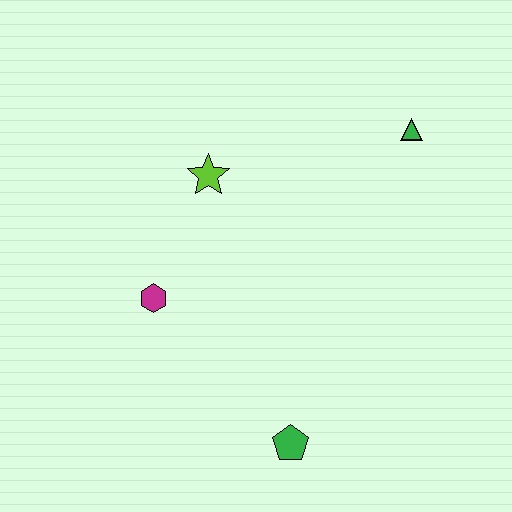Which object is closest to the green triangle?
The lime star is closest to the green triangle.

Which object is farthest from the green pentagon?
The green triangle is farthest from the green pentagon.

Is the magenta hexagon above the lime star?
No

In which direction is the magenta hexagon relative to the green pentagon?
The magenta hexagon is above the green pentagon.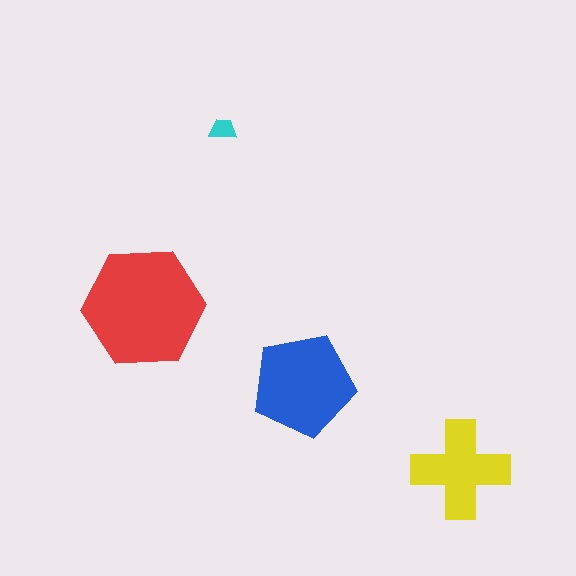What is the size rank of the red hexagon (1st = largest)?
1st.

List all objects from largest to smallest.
The red hexagon, the blue pentagon, the yellow cross, the cyan trapezoid.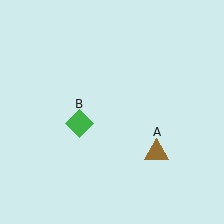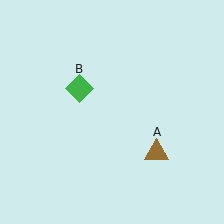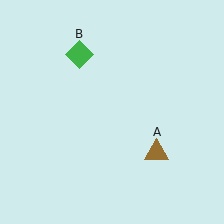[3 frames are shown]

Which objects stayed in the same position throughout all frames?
Brown triangle (object A) remained stationary.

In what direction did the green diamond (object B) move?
The green diamond (object B) moved up.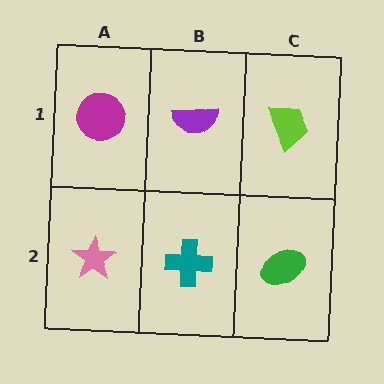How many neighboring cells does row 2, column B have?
3.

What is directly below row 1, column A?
A pink star.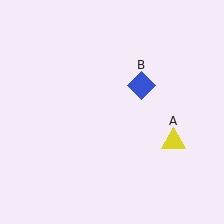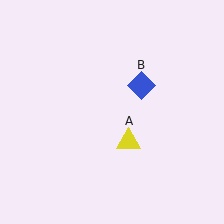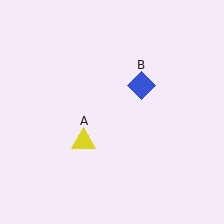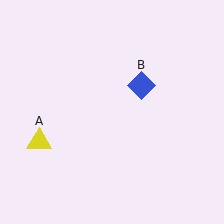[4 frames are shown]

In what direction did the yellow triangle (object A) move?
The yellow triangle (object A) moved left.